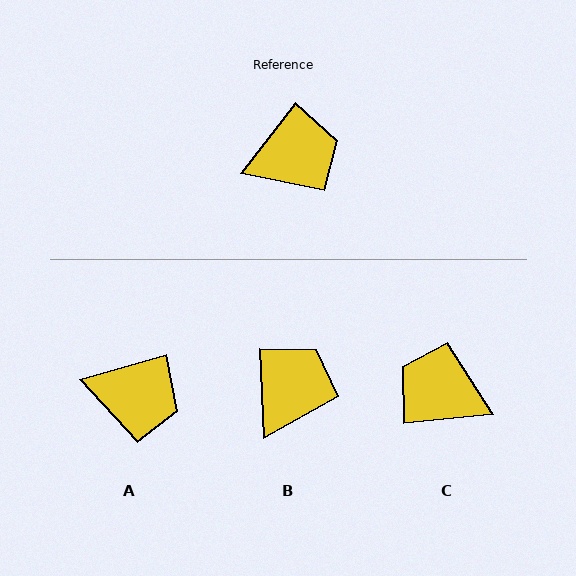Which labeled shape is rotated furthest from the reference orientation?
C, about 134 degrees away.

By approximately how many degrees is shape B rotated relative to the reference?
Approximately 40 degrees counter-clockwise.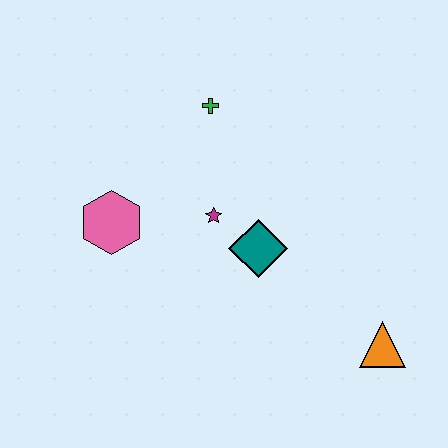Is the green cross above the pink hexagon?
Yes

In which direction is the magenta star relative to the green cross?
The magenta star is below the green cross.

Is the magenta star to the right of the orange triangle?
No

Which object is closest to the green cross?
The magenta star is closest to the green cross.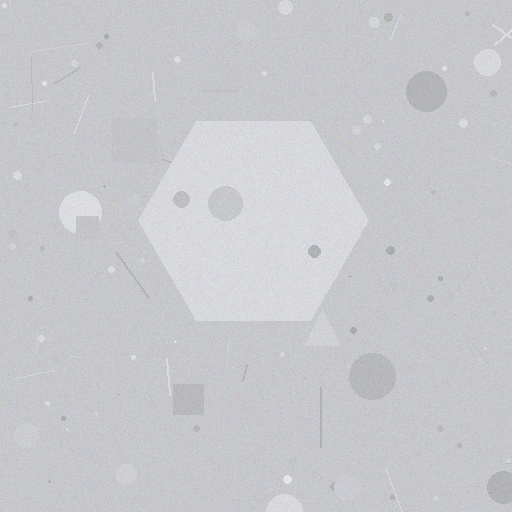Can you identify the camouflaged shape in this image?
The camouflaged shape is a hexagon.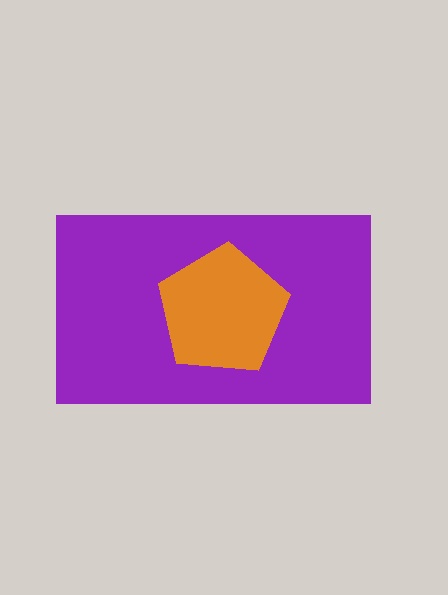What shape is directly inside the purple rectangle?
The orange pentagon.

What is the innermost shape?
The orange pentagon.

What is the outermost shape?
The purple rectangle.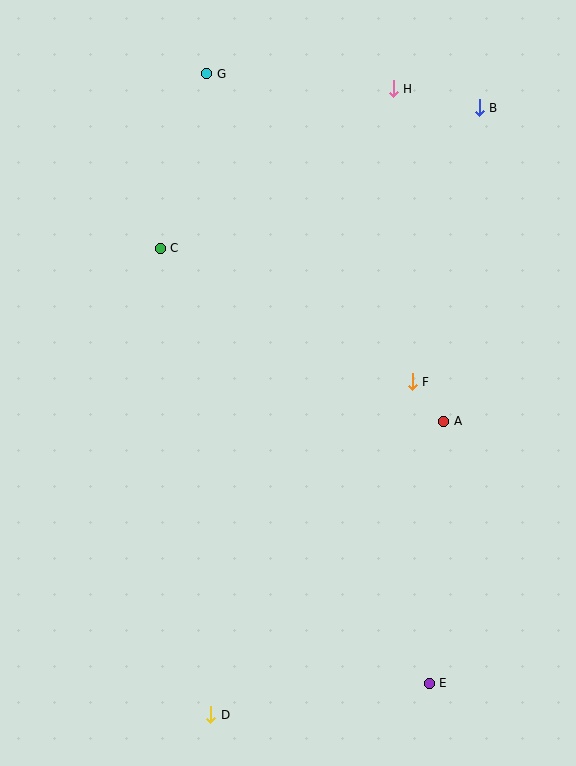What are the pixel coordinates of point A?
Point A is at (444, 421).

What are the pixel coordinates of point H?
Point H is at (393, 89).